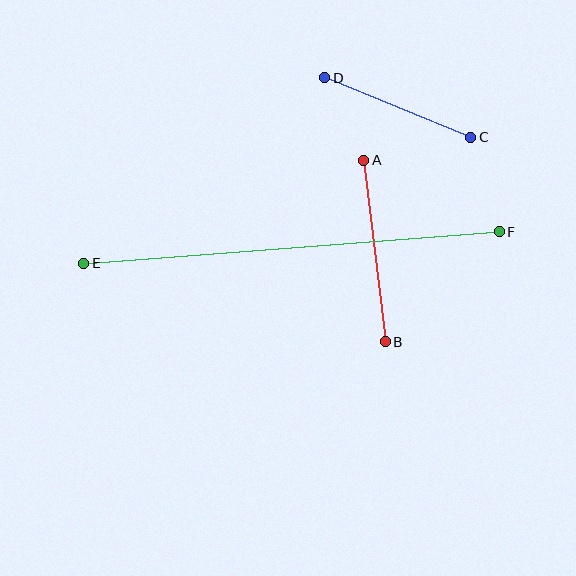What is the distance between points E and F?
The distance is approximately 416 pixels.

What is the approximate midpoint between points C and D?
The midpoint is at approximately (398, 108) pixels.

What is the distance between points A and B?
The distance is approximately 183 pixels.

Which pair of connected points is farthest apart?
Points E and F are farthest apart.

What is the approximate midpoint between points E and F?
The midpoint is at approximately (292, 247) pixels.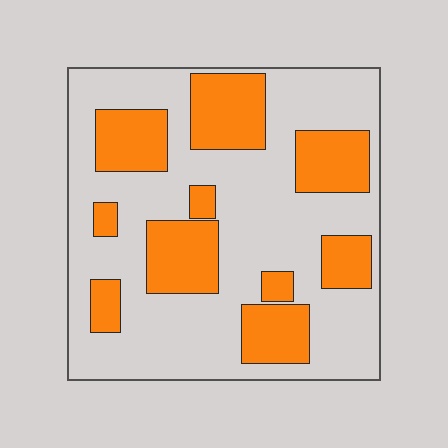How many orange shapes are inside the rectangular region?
10.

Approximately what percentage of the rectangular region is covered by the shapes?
Approximately 30%.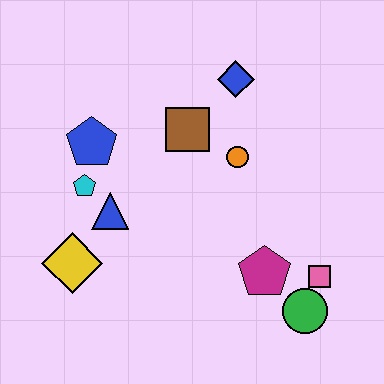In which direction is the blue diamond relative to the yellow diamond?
The blue diamond is above the yellow diamond.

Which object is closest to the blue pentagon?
The cyan pentagon is closest to the blue pentagon.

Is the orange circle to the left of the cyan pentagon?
No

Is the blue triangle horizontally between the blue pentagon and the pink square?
Yes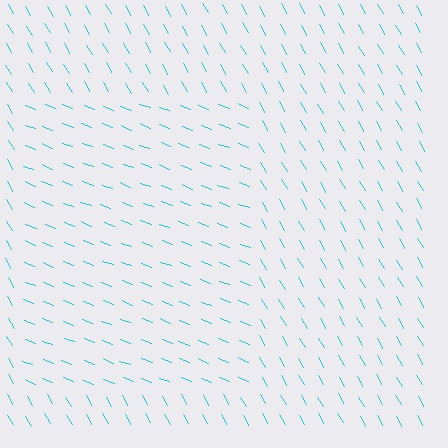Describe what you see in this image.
The image is filled with small cyan line segments. A rectangle region in the image has lines oriented differently from the surrounding lines, creating a visible texture boundary.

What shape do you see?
I see a rectangle.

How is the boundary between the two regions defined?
The boundary is defined purely by a change in line orientation (approximately 39 degrees difference). All lines are the same color and thickness.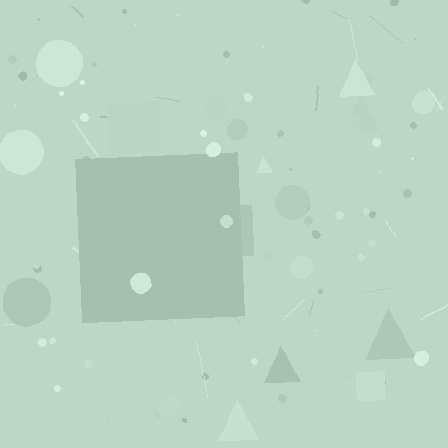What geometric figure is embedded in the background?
A square is embedded in the background.